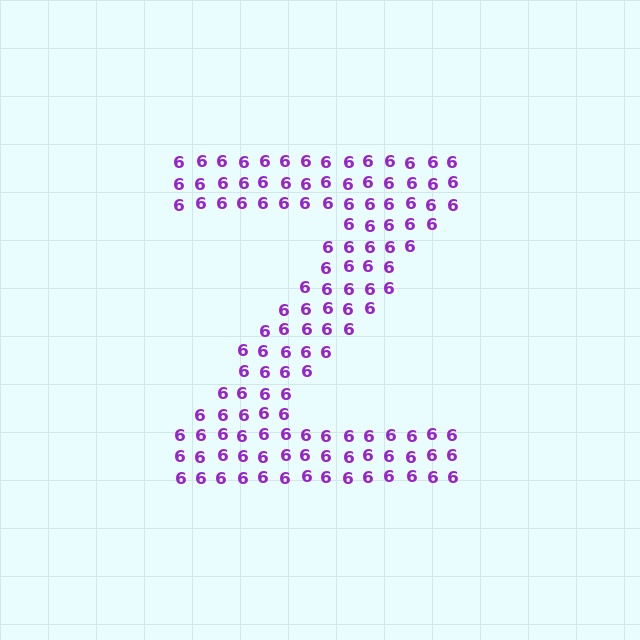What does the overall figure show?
The overall figure shows the letter Z.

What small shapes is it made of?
It is made of small digit 6's.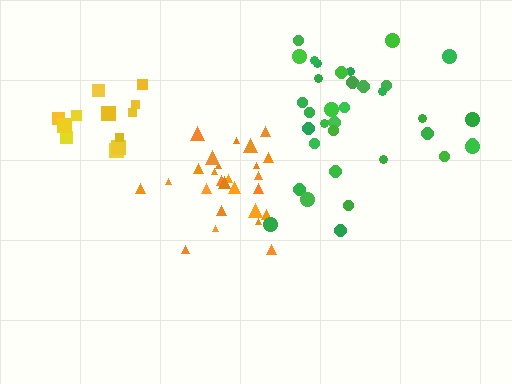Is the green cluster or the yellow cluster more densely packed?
Yellow.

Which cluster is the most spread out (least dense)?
Green.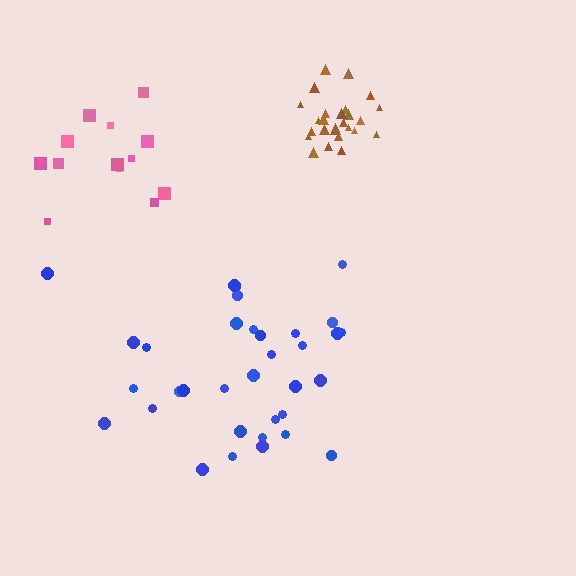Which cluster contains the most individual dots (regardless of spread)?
Blue (34).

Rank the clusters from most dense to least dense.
brown, blue, pink.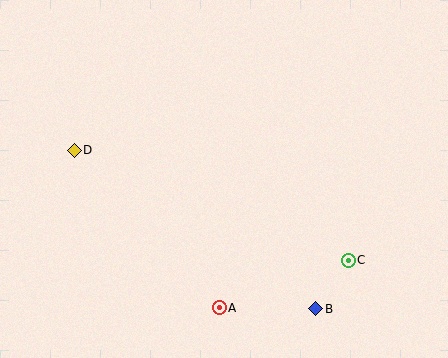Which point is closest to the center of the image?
Point A at (219, 308) is closest to the center.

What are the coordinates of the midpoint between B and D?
The midpoint between B and D is at (195, 229).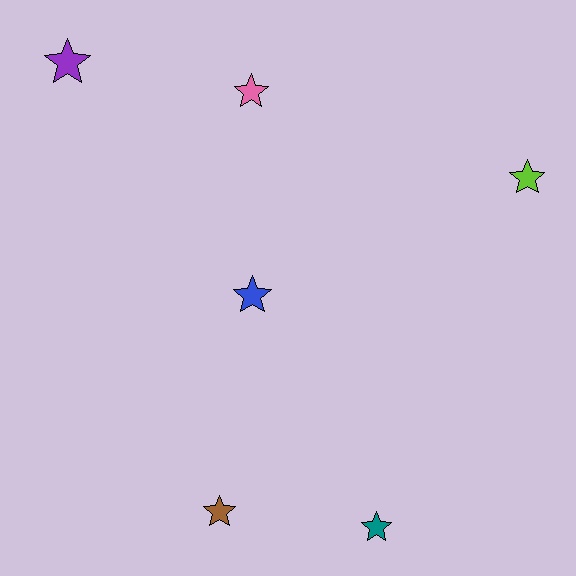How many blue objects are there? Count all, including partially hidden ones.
There is 1 blue object.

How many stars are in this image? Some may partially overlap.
There are 6 stars.